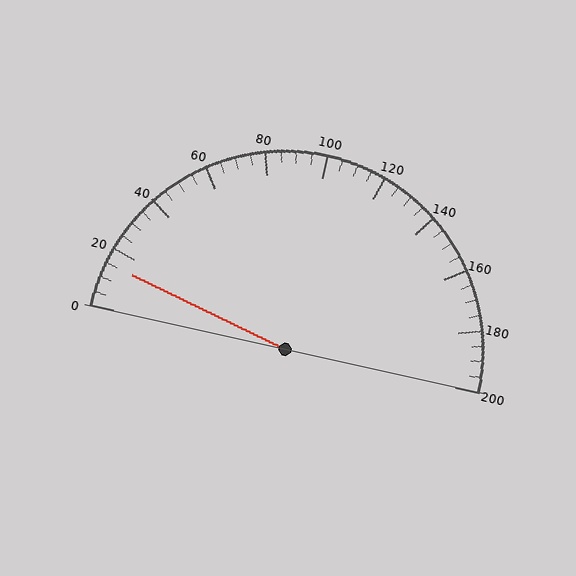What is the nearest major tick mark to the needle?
The nearest major tick mark is 20.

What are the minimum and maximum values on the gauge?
The gauge ranges from 0 to 200.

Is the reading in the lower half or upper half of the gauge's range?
The reading is in the lower half of the range (0 to 200).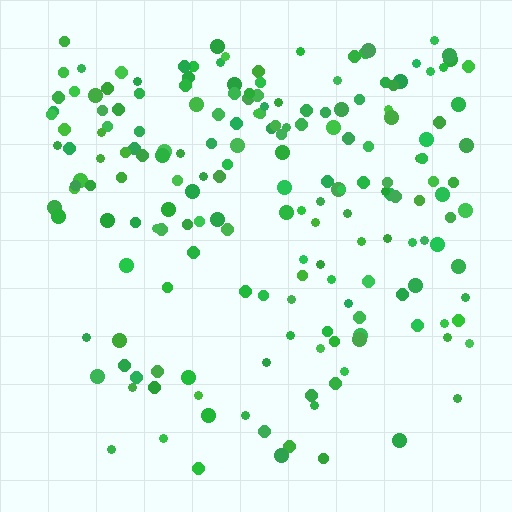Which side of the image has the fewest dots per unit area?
The bottom.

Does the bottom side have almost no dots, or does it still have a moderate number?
Still a moderate number, just noticeably fewer than the top.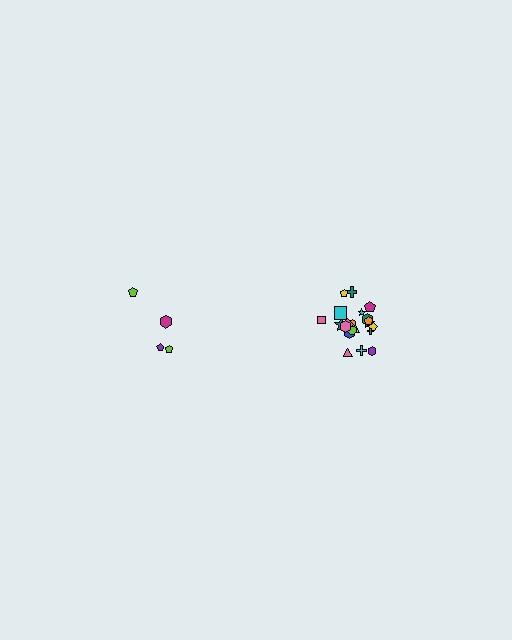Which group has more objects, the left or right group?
The right group.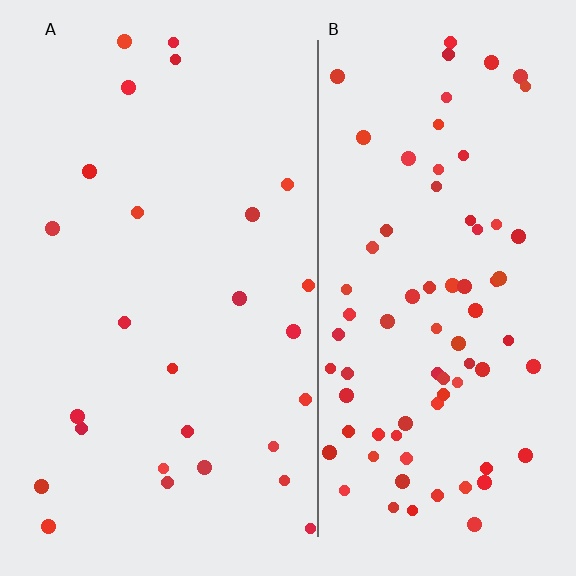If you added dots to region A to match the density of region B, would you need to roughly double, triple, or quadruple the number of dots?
Approximately triple.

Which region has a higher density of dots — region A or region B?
B (the right).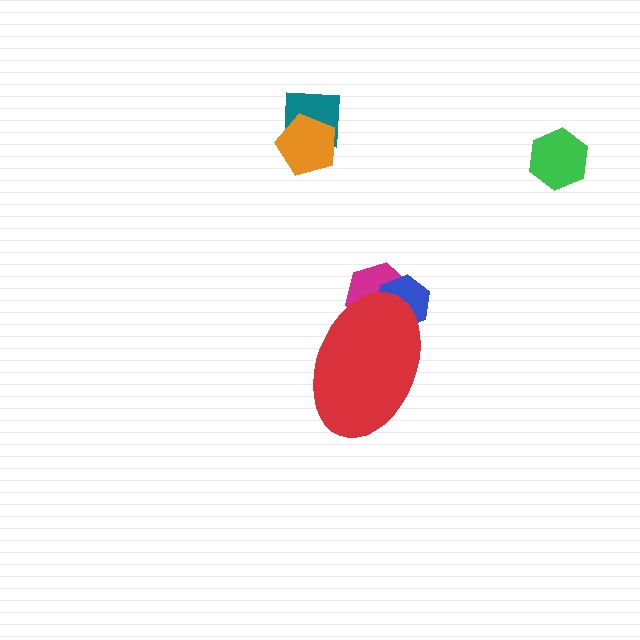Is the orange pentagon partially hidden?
No, the orange pentagon is fully visible.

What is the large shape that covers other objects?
A red ellipse.